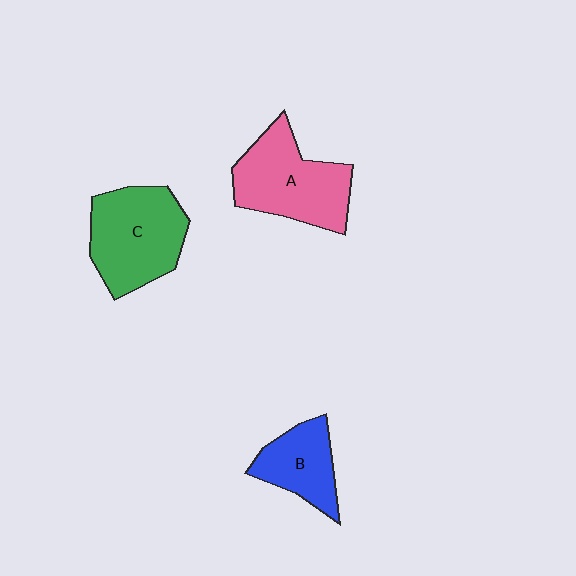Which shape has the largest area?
Shape C (green).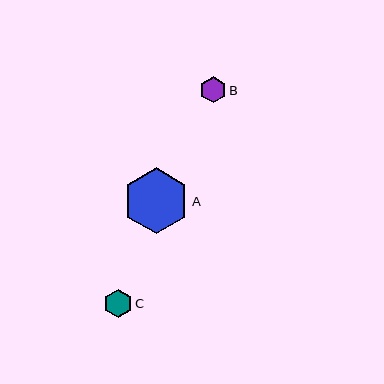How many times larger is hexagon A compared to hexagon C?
Hexagon A is approximately 2.3 times the size of hexagon C.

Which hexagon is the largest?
Hexagon A is the largest with a size of approximately 66 pixels.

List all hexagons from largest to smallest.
From largest to smallest: A, C, B.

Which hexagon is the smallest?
Hexagon B is the smallest with a size of approximately 26 pixels.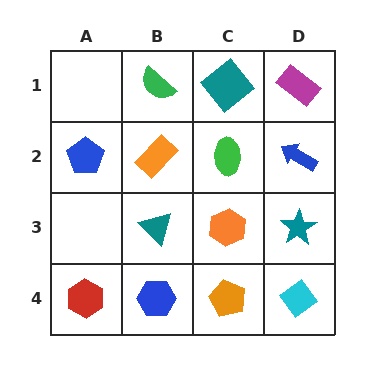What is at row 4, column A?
A red hexagon.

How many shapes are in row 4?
4 shapes.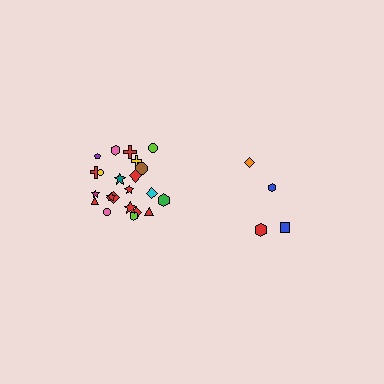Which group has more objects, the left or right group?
The left group.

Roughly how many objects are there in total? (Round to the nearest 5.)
Roughly 25 objects in total.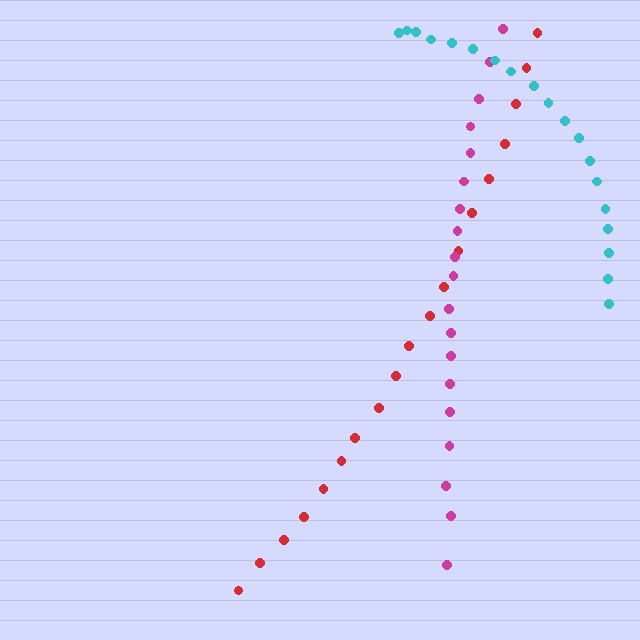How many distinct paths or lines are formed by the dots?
There are 3 distinct paths.